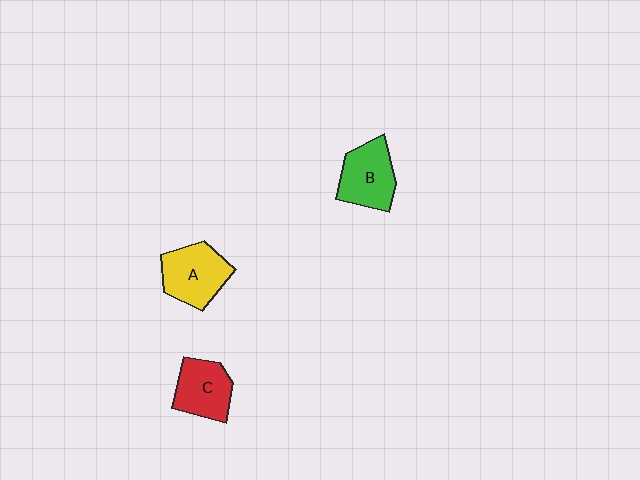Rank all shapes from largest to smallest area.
From largest to smallest: A (yellow), B (green), C (red).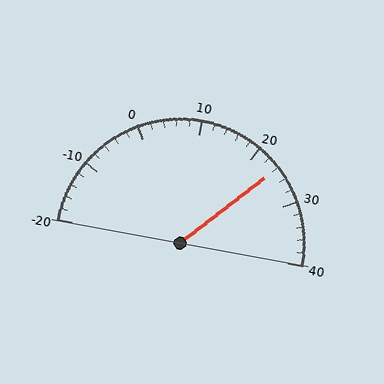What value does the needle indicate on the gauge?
The needle indicates approximately 24.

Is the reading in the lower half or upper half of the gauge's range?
The reading is in the upper half of the range (-20 to 40).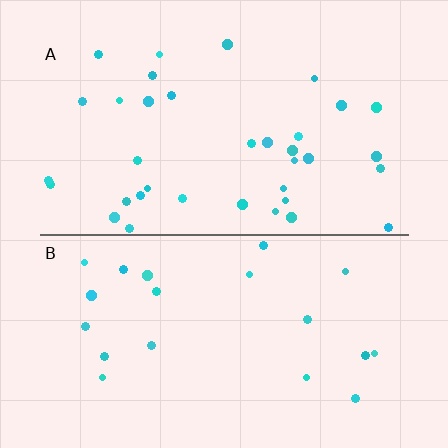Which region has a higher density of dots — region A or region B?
A (the top).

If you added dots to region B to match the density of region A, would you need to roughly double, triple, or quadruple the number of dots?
Approximately double.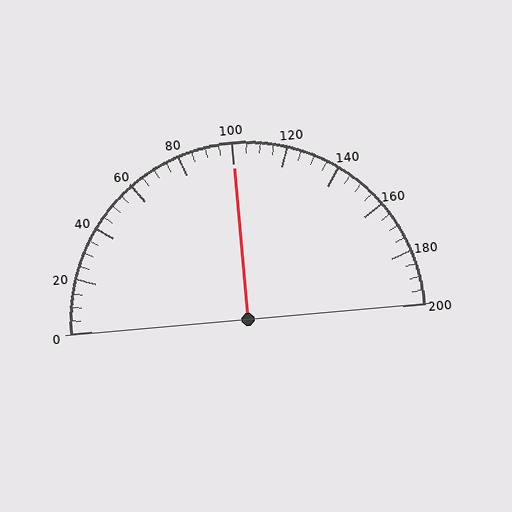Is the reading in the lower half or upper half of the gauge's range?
The reading is in the upper half of the range (0 to 200).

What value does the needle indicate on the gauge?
The needle indicates approximately 100.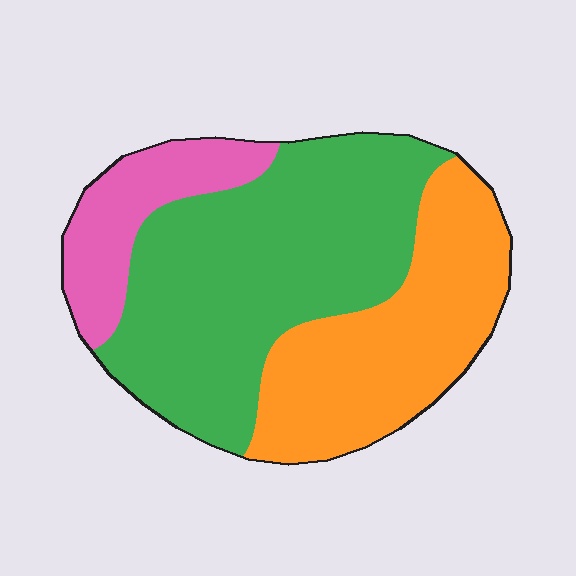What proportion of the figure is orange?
Orange takes up between a third and a half of the figure.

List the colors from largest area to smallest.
From largest to smallest: green, orange, pink.